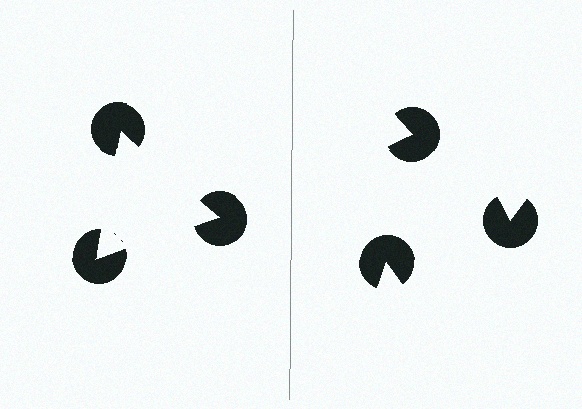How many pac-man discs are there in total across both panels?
6 — 3 on each side.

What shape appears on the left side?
An illusory triangle.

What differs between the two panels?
The pac-man discs are positioned identically on both sides; only the wedge orientations differ. On the left they align to a triangle; on the right they are misaligned.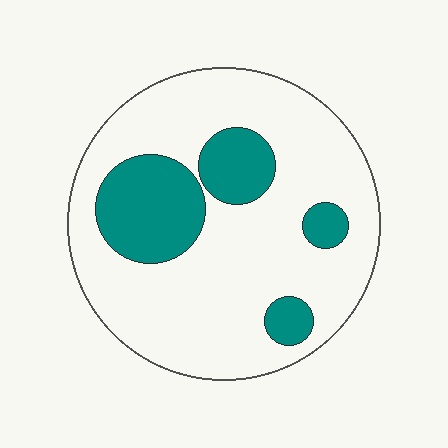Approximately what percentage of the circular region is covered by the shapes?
Approximately 25%.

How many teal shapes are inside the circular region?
4.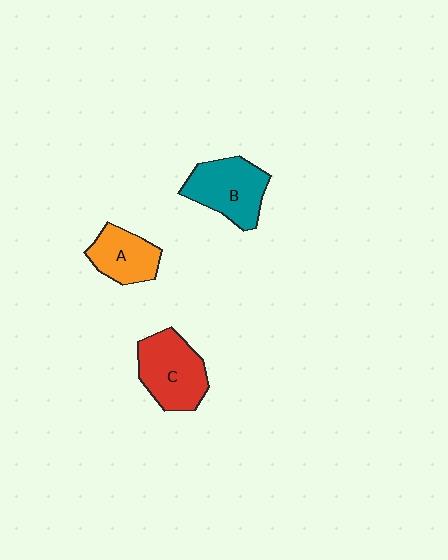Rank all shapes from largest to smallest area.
From largest to smallest: C (red), B (teal), A (orange).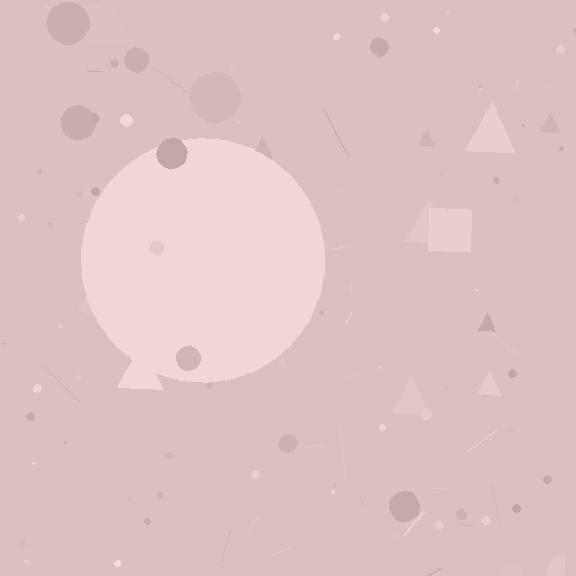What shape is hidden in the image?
A circle is hidden in the image.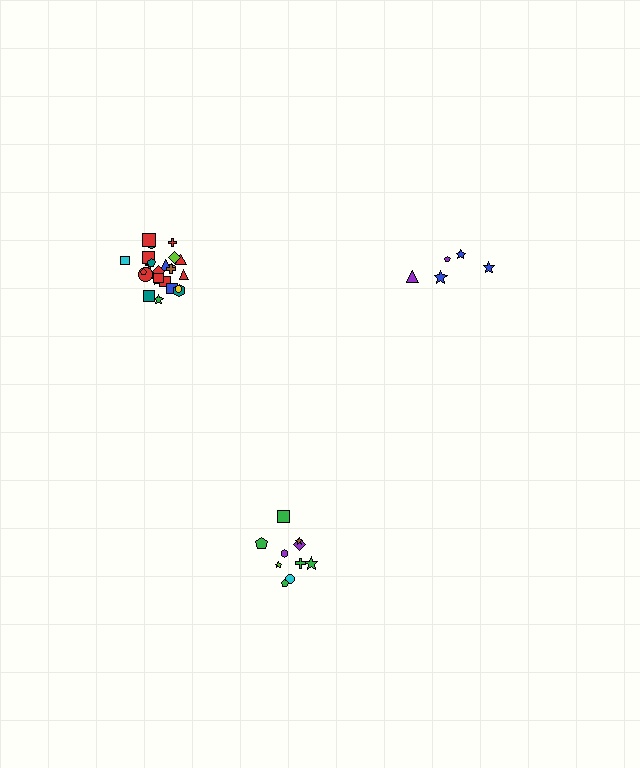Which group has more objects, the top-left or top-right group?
The top-left group.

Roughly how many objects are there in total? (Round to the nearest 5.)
Roughly 40 objects in total.